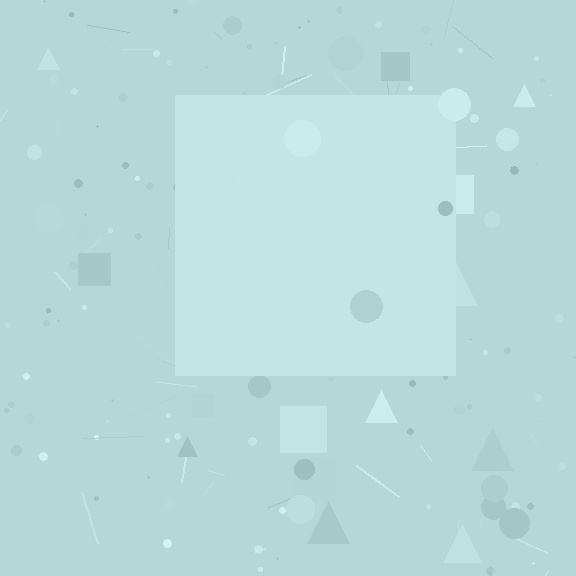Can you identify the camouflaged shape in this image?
The camouflaged shape is a square.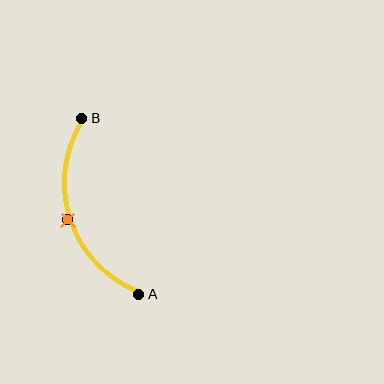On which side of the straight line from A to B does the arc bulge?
The arc bulges to the left of the straight line connecting A and B.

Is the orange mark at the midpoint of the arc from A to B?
Yes. The orange mark lies on the arc at equal arc-length from both A and B — it is the arc midpoint.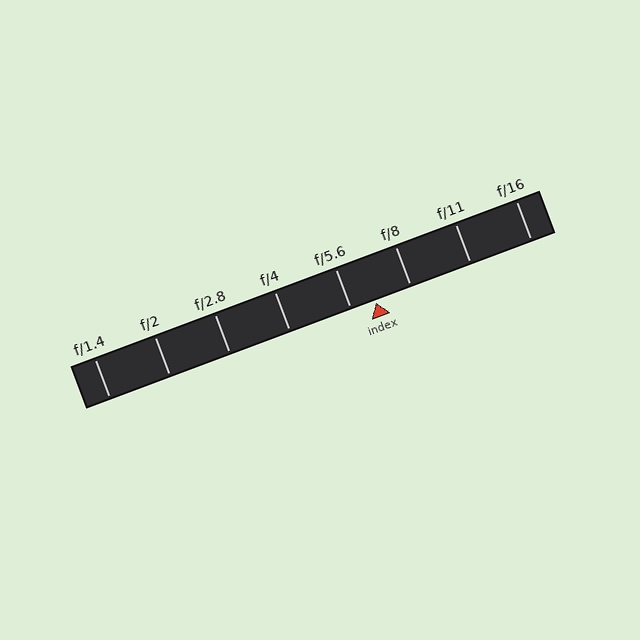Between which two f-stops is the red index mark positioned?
The index mark is between f/5.6 and f/8.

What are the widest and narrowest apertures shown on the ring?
The widest aperture shown is f/1.4 and the narrowest is f/16.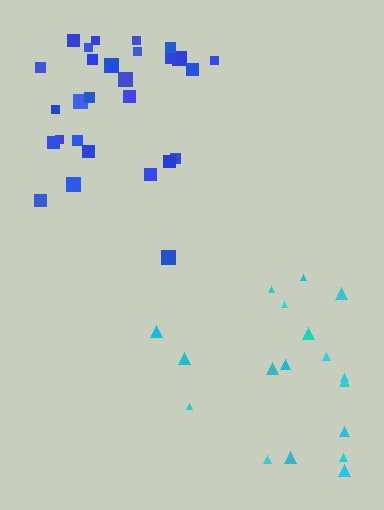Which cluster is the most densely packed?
Blue.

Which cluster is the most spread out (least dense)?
Cyan.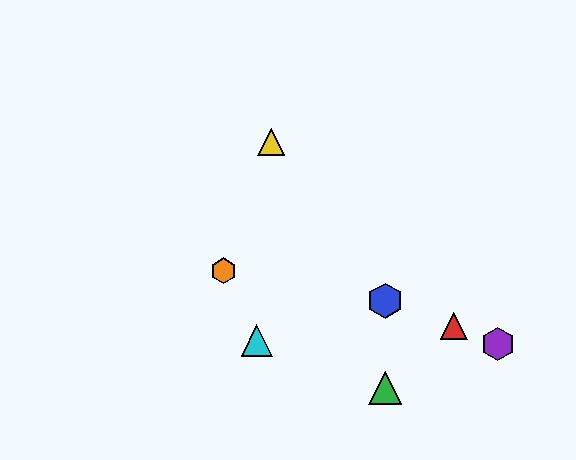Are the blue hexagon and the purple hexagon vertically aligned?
No, the blue hexagon is at x≈385 and the purple hexagon is at x≈498.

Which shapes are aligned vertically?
The blue hexagon, the green triangle are aligned vertically.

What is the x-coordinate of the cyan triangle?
The cyan triangle is at x≈257.